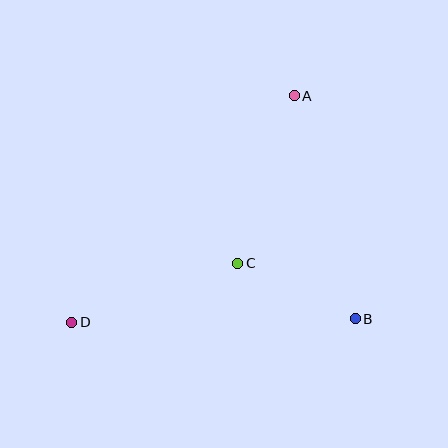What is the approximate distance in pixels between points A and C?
The distance between A and C is approximately 176 pixels.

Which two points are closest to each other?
Points B and C are closest to each other.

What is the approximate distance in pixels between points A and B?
The distance between A and B is approximately 231 pixels.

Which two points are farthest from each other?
Points A and D are farthest from each other.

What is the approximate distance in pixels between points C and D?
The distance between C and D is approximately 177 pixels.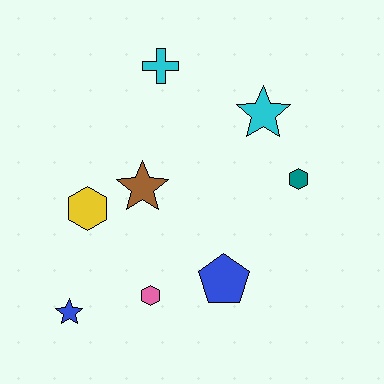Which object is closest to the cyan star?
The teal hexagon is closest to the cyan star.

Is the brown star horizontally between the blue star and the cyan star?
Yes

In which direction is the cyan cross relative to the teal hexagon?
The cyan cross is to the left of the teal hexagon.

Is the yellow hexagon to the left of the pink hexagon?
Yes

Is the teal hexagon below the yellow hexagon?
No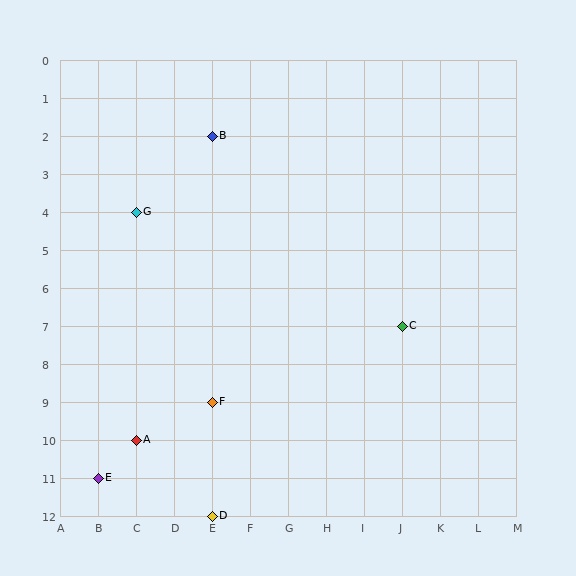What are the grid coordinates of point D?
Point D is at grid coordinates (E, 12).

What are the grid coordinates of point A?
Point A is at grid coordinates (C, 10).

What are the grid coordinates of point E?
Point E is at grid coordinates (B, 11).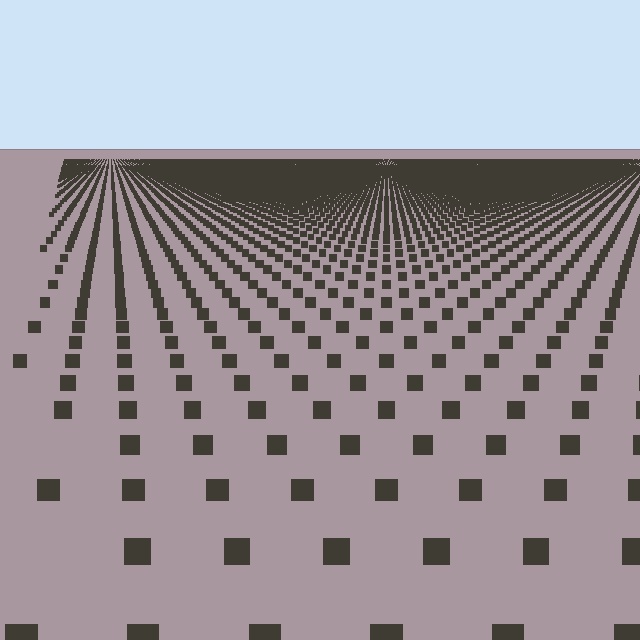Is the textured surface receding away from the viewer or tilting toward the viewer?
The surface is receding away from the viewer. Texture elements get smaller and denser toward the top.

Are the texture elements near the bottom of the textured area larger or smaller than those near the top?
Larger. Near the bottom, elements are closer to the viewer and appear at a bigger on-screen size.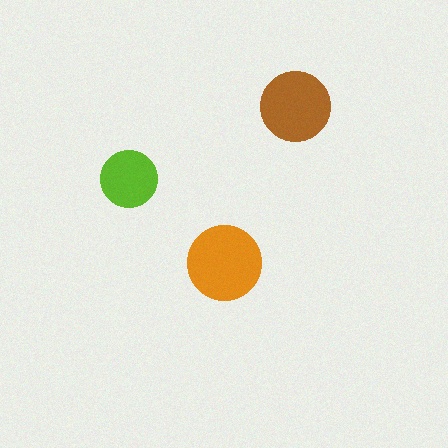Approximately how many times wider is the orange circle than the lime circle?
About 1.5 times wider.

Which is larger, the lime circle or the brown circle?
The brown one.